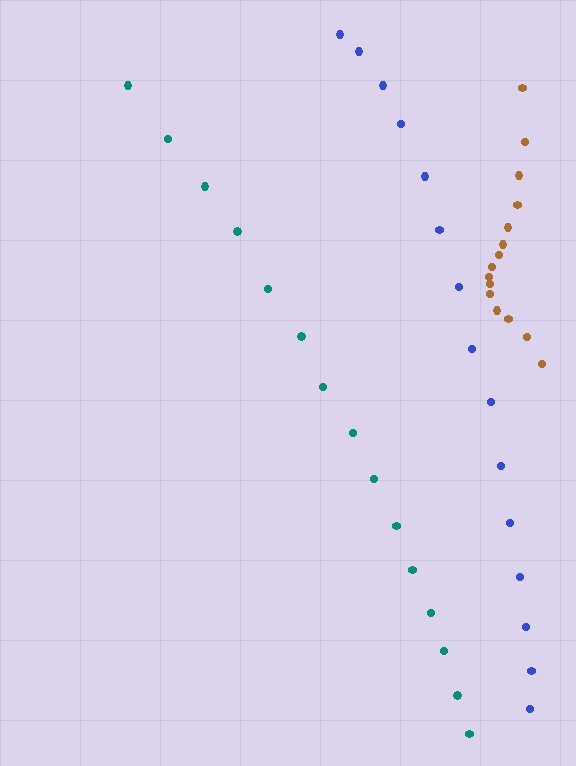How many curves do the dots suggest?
There are 3 distinct paths.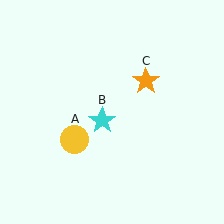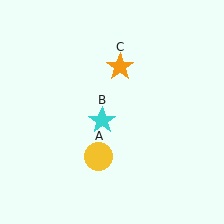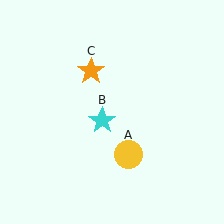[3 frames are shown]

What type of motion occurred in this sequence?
The yellow circle (object A), orange star (object C) rotated counterclockwise around the center of the scene.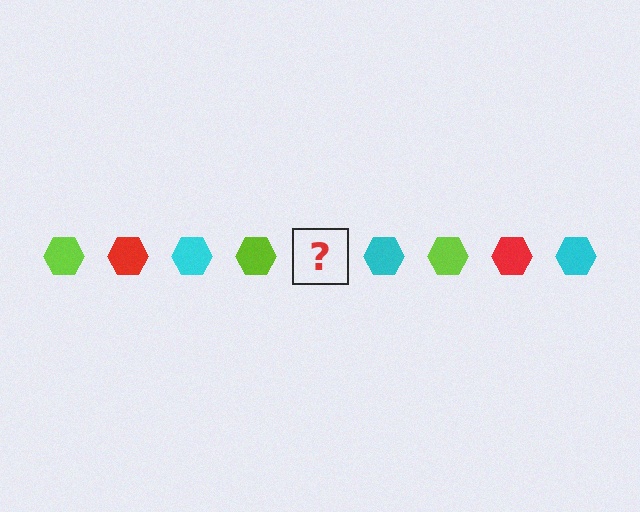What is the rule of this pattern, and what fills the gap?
The rule is that the pattern cycles through lime, red, cyan hexagons. The gap should be filled with a red hexagon.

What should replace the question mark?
The question mark should be replaced with a red hexagon.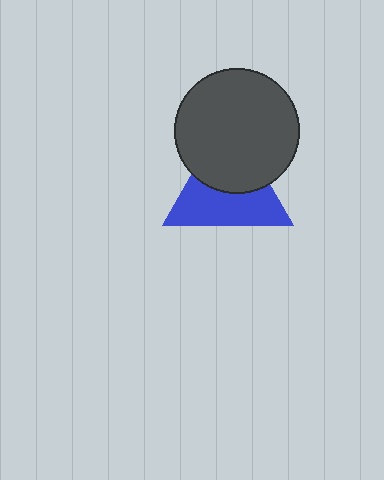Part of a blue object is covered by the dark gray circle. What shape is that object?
It is a triangle.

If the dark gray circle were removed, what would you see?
You would see the complete blue triangle.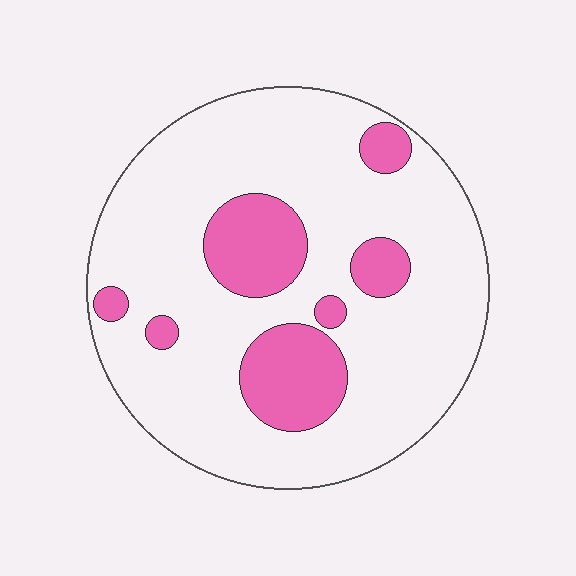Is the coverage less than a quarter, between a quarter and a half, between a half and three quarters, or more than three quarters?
Less than a quarter.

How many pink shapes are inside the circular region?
7.